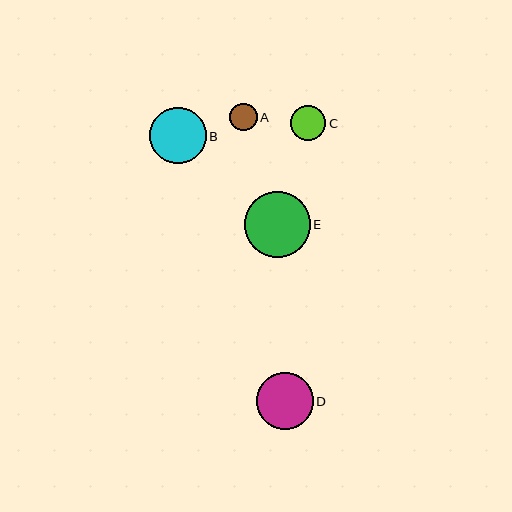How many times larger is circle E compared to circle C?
Circle E is approximately 1.9 times the size of circle C.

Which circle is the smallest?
Circle A is the smallest with a size of approximately 28 pixels.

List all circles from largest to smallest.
From largest to smallest: E, D, B, C, A.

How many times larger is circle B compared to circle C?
Circle B is approximately 1.6 times the size of circle C.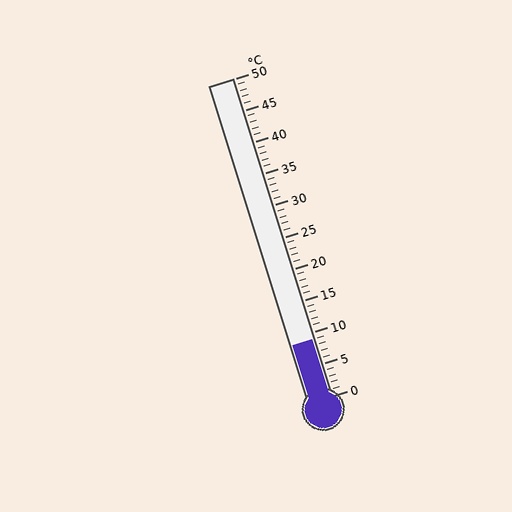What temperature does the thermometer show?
The thermometer shows approximately 9°C.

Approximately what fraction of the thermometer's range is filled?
The thermometer is filled to approximately 20% of its range.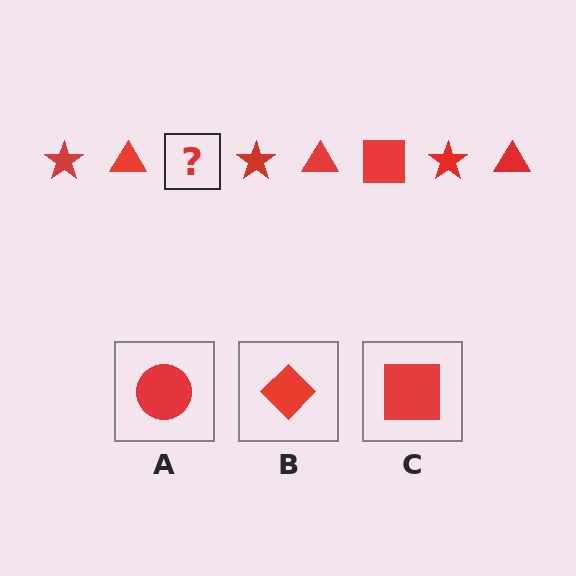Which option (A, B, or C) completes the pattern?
C.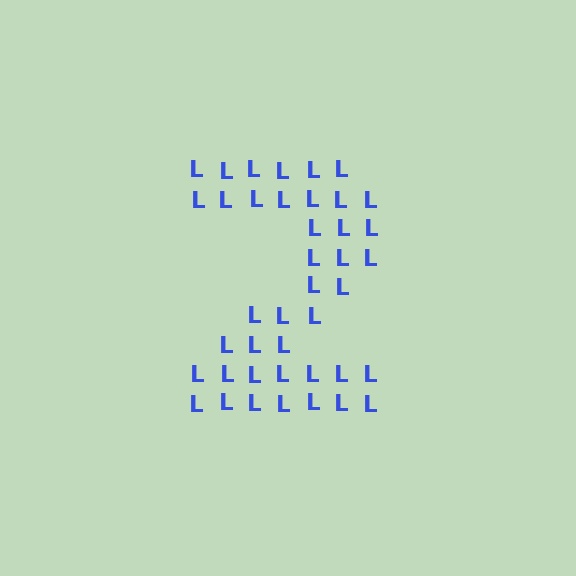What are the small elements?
The small elements are letter L's.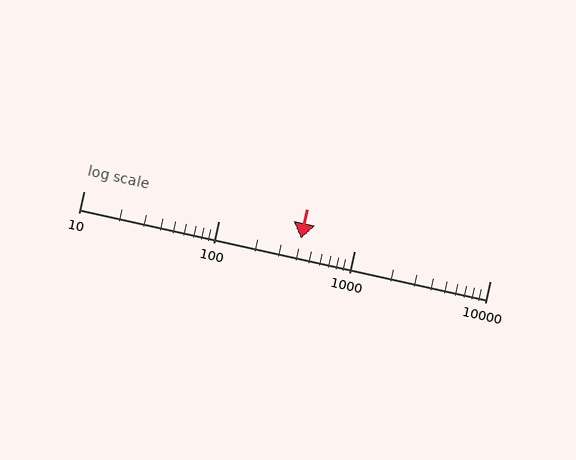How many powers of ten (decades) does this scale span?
The scale spans 3 decades, from 10 to 10000.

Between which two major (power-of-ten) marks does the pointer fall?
The pointer is between 100 and 1000.